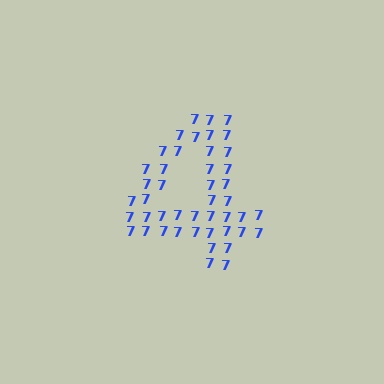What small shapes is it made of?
It is made of small digit 7's.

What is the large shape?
The large shape is the digit 4.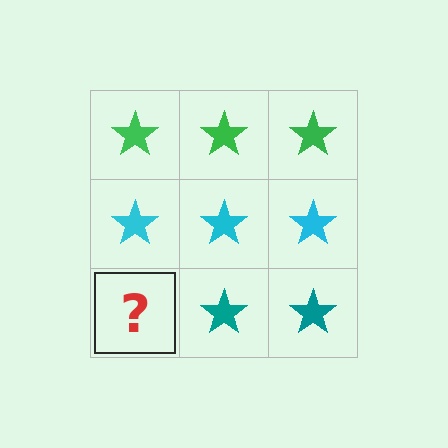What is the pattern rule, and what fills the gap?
The rule is that each row has a consistent color. The gap should be filled with a teal star.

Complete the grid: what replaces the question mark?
The question mark should be replaced with a teal star.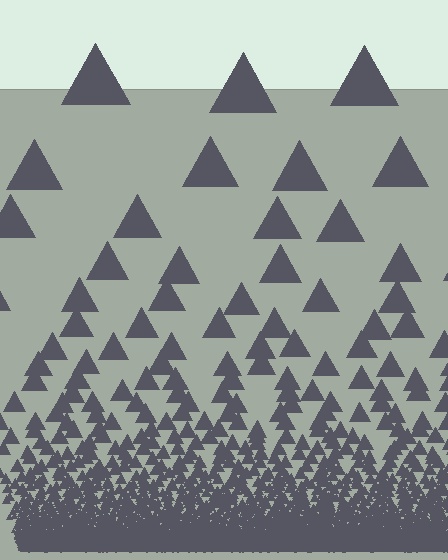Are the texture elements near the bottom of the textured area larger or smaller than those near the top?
Smaller. The gradient is inverted — elements near the bottom are smaller and denser.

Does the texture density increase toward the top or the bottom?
Density increases toward the bottom.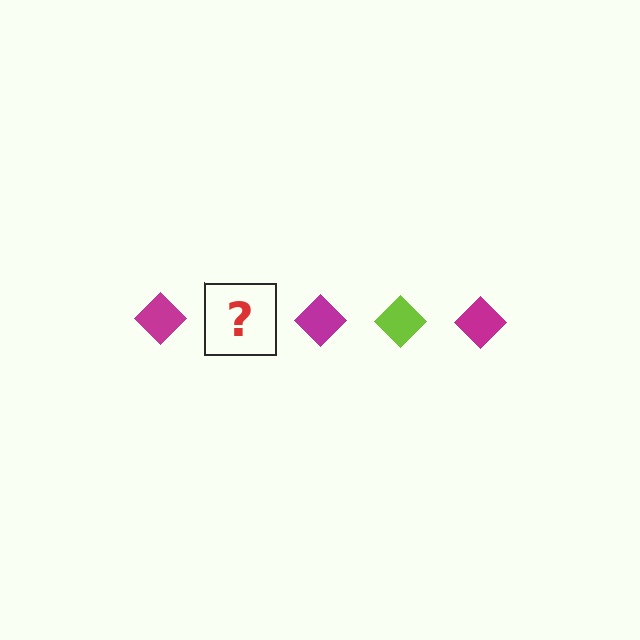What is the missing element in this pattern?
The missing element is a lime diamond.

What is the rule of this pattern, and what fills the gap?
The rule is that the pattern cycles through magenta, lime diamonds. The gap should be filled with a lime diamond.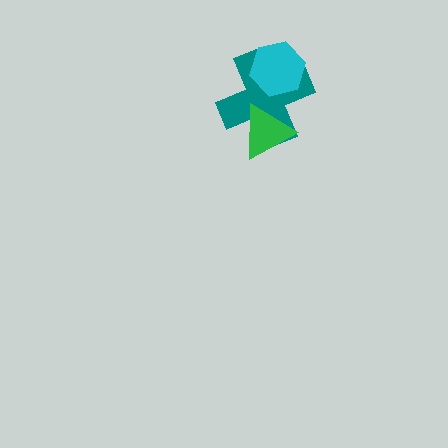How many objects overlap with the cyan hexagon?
1 object overlaps with the cyan hexagon.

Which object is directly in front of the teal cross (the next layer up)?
The green triangle is directly in front of the teal cross.